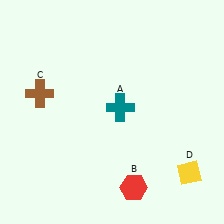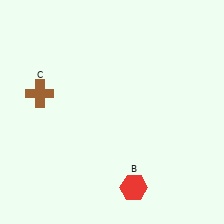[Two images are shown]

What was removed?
The teal cross (A), the yellow diamond (D) were removed in Image 2.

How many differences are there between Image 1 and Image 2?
There are 2 differences between the two images.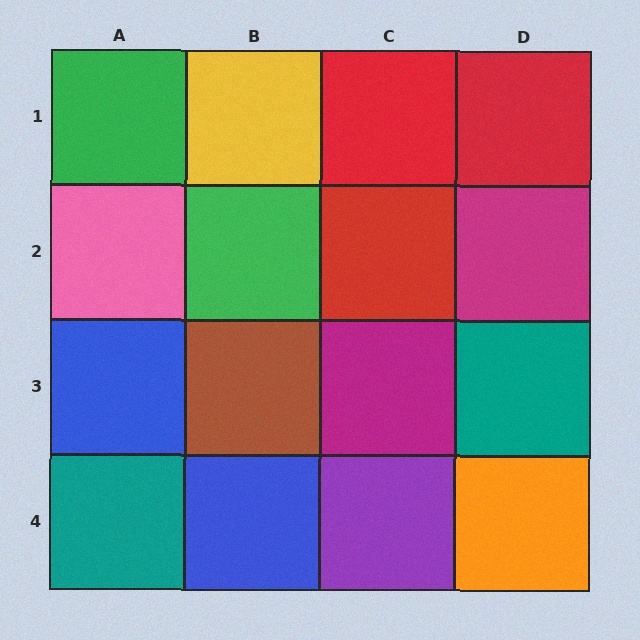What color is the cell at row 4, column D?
Orange.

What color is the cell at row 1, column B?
Yellow.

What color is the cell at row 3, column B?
Brown.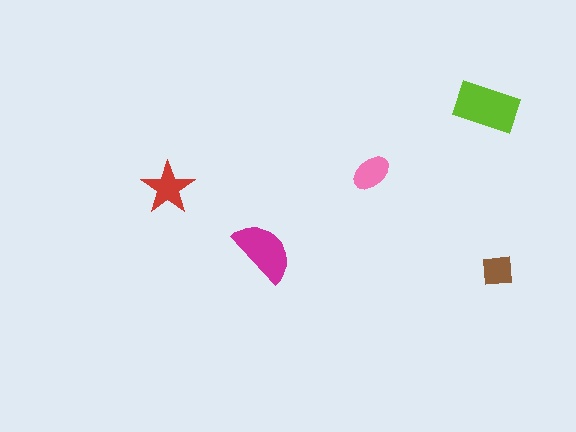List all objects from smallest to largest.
The brown square, the pink ellipse, the red star, the magenta semicircle, the lime rectangle.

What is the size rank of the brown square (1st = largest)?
5th.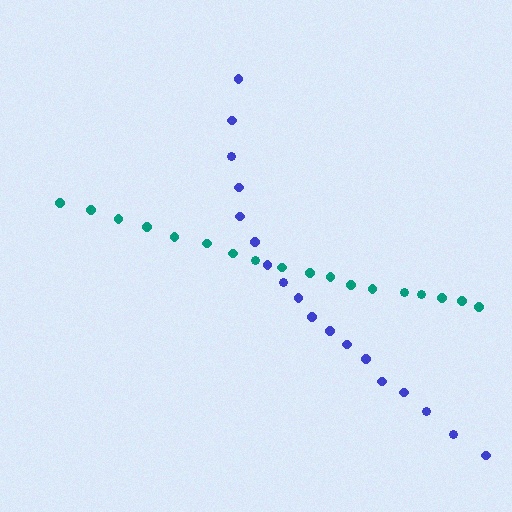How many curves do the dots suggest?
There are 2 distinct paths.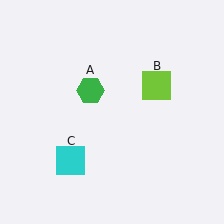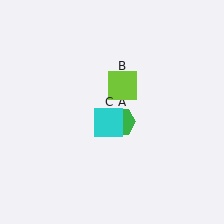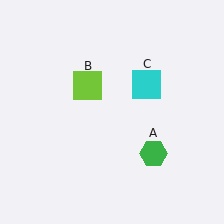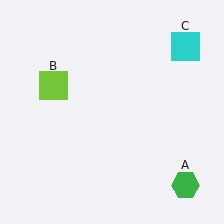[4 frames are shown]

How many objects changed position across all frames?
3 objects changed position: green hexagon (object A), lime square (object B), cyan square (object C).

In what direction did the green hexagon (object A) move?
The green hexagon (object A) moved down and to the right.